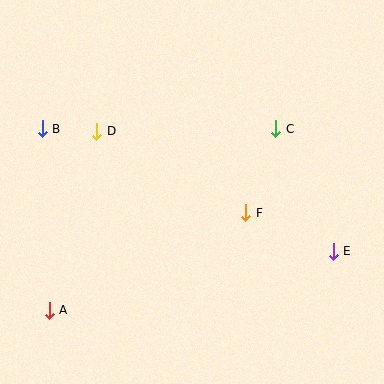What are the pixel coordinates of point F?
Point F is at (246, 213).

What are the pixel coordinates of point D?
Point D is at (97, 131).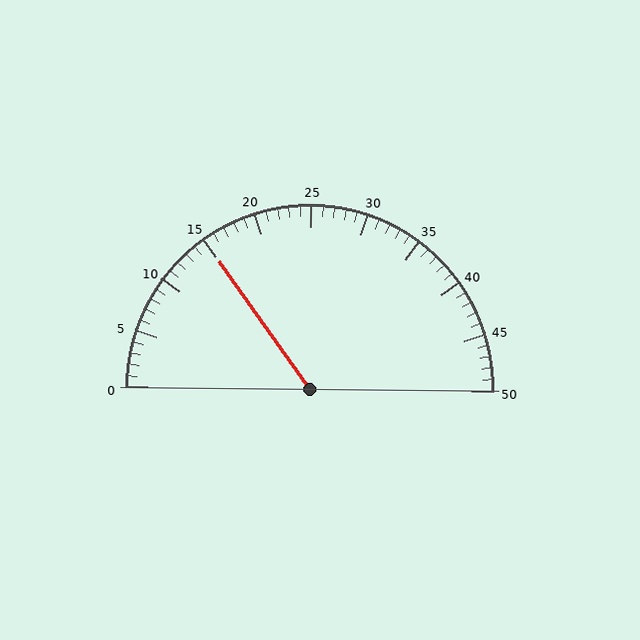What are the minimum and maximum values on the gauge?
The gauge ranges from 0 to 50.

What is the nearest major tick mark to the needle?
The nearest major tick mark is 15.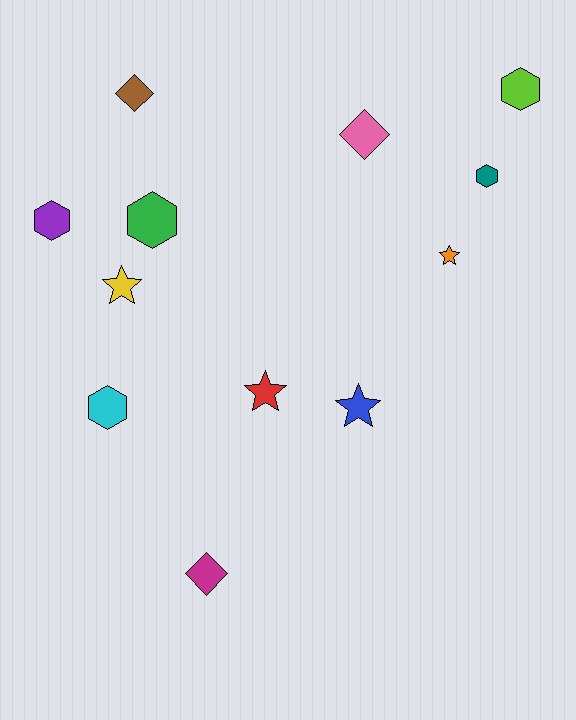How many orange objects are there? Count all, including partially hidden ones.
There is 1 orange object.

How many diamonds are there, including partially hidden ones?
There are 3 diamonds.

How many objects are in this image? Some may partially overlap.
There are 12 objects.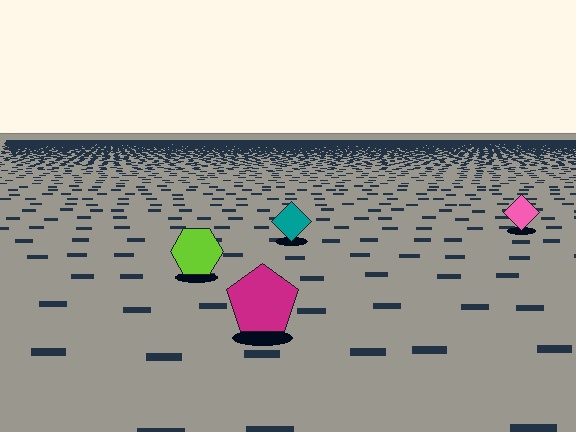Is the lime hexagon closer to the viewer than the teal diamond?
Yes. The lime hexagon is closer — you can tell from the texture gradient: the ground texture is coarser near it.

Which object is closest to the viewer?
The magenta pentagon is closest. The texture marks near it are larger and more spread out.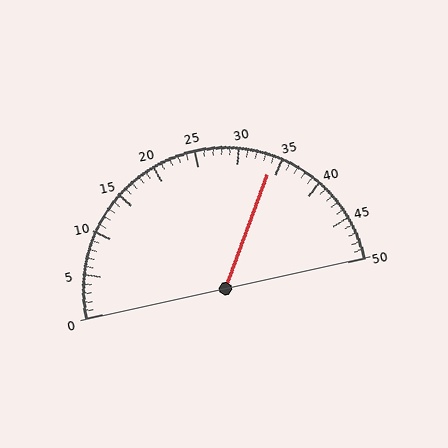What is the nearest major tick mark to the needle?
The nearest major tick mark is 35.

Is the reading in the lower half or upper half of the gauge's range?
The reading is in the upper half of the range (0 to 50).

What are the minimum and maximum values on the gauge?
The gauge ranges from 0 to 50.